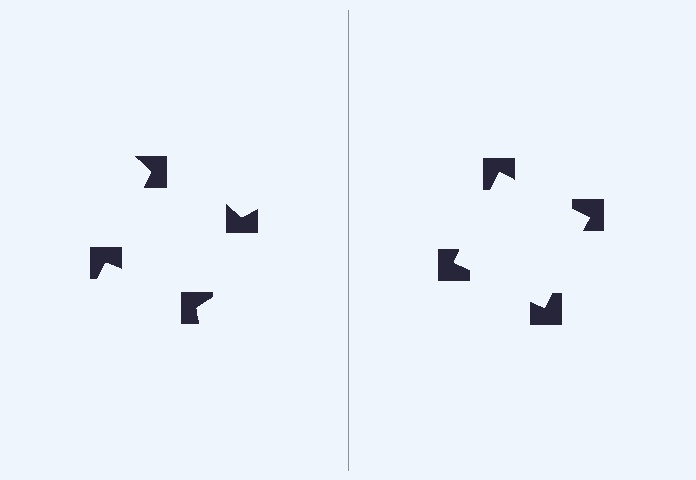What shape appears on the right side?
An illusory square.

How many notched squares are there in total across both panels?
8 — 4 on each side.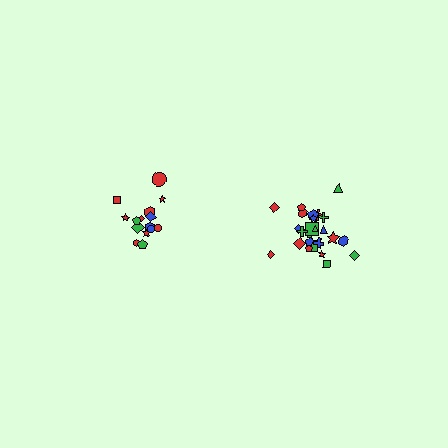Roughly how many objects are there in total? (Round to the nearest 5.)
Roughly 40 objects in total.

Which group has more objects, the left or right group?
The right group.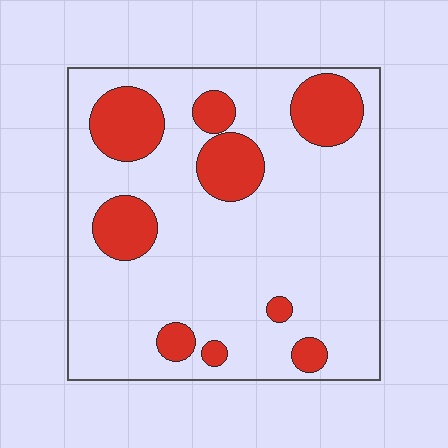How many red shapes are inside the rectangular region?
9.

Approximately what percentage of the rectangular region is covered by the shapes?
Approximately 20%.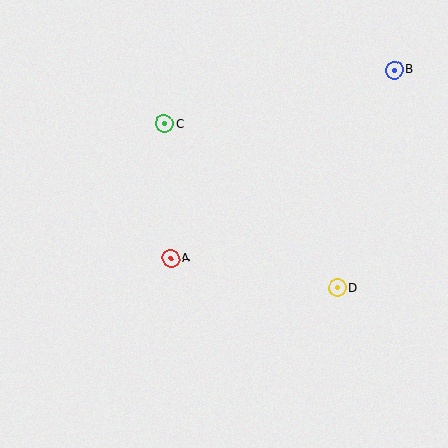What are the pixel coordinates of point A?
Point A is at (171, 258).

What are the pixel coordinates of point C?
Point C is at (165, 124).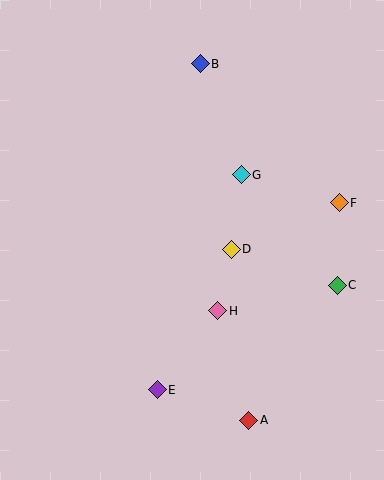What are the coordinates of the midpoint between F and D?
The midpoint between F and D is at (285, 226).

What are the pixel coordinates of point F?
Point F is at (339, 203).